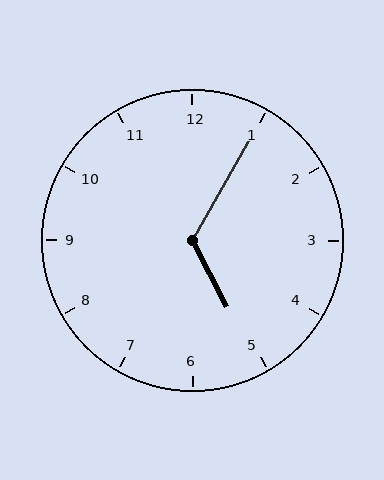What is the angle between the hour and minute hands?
Approximately 122 degrees.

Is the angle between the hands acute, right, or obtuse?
It is obtuse.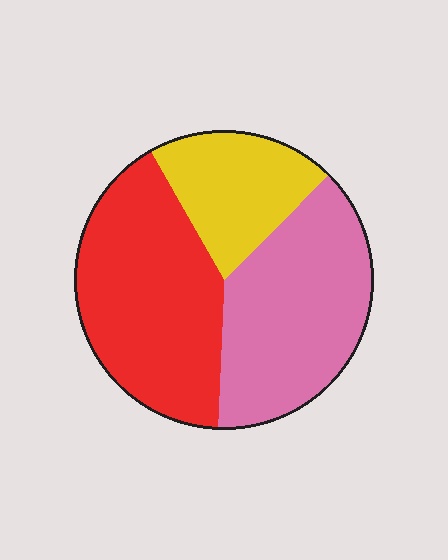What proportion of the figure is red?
Red covers 41% of the figure.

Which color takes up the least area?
Yellow, at roughly 20%.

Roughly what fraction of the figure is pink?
Pink covers around 40% of the figure.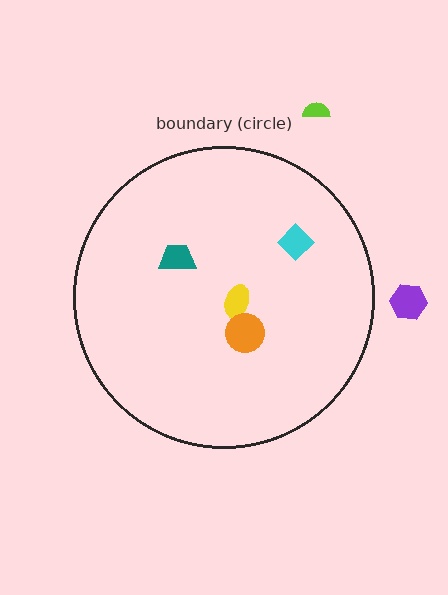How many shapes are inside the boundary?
4 inside, 2 outside.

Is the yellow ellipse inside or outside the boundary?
Inside.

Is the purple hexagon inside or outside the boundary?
Outside.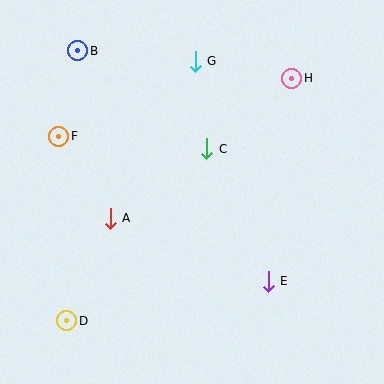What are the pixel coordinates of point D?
Point D is at (67, 321).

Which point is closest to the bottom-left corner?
Point D is closest to the bottom-left corner.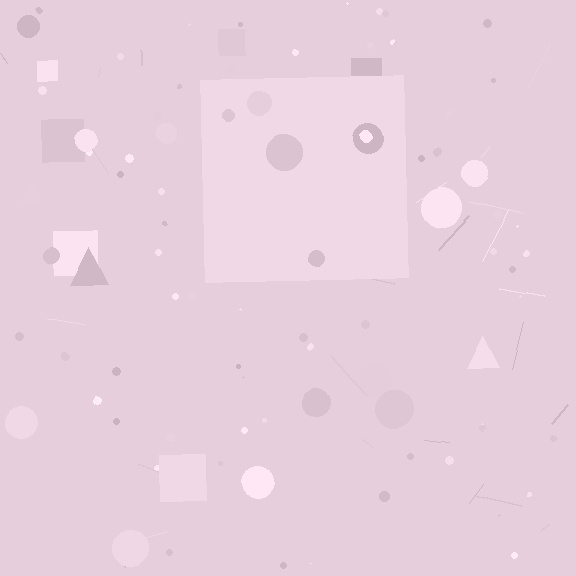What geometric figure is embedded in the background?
A square is embedded in the background.